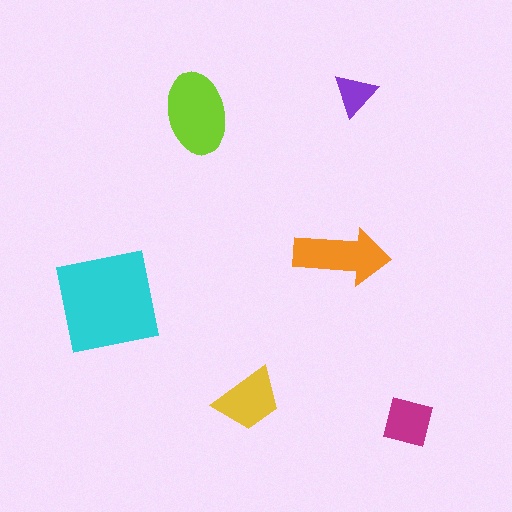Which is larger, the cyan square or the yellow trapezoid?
The cyan square.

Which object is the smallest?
The purple triangle.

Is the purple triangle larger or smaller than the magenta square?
Smaller.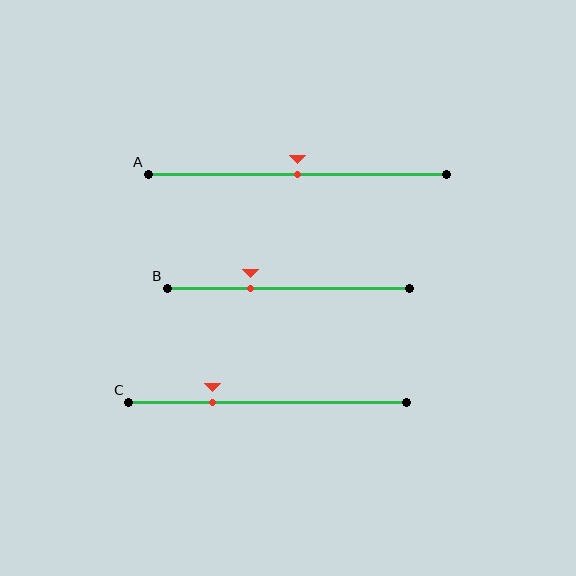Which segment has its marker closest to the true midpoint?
Segment A has its marker closest to the true midpoint.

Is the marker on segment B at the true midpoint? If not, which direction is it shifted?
No, the marker on segment B is shifted to the left by about 16% of the segment length.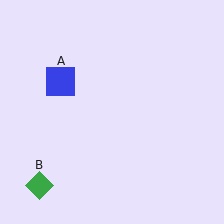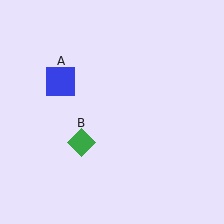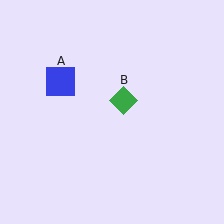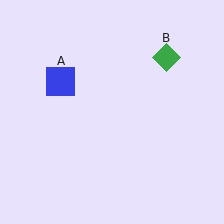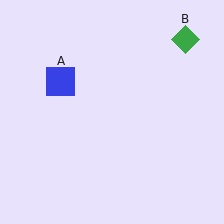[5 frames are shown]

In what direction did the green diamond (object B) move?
The green diamond (object B) moved up and to the right.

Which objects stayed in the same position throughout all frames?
Blue square (object A) remained stationary.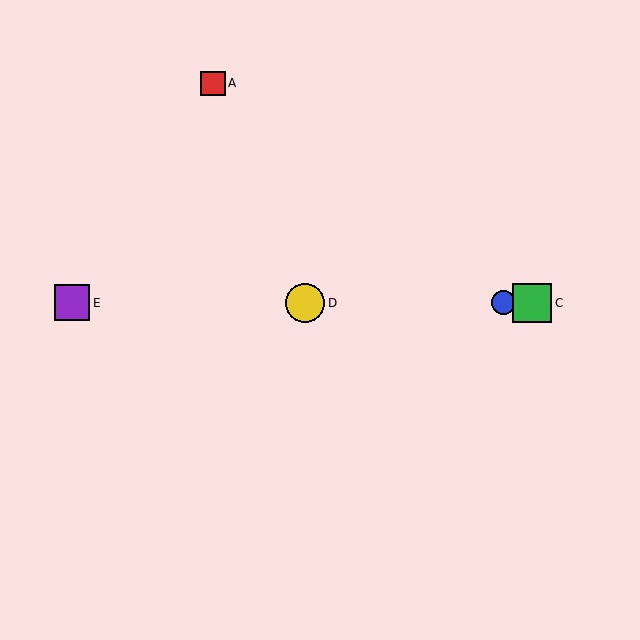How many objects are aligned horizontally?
4 objects (B, C, D, E) are aligned horizontally.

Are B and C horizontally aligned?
Yes, both are at y≈303.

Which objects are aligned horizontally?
Objects B, C, D, E are aligned horizontally.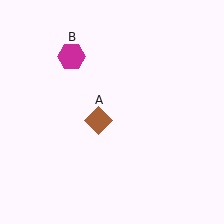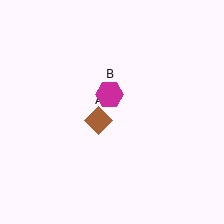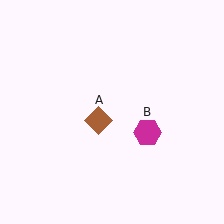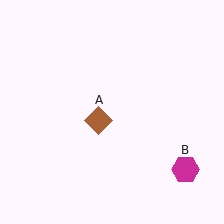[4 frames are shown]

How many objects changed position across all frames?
1 object changed position: magenta hexagon (object B).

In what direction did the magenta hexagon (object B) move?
The magenta hexagon (object B) moved down and to the right.